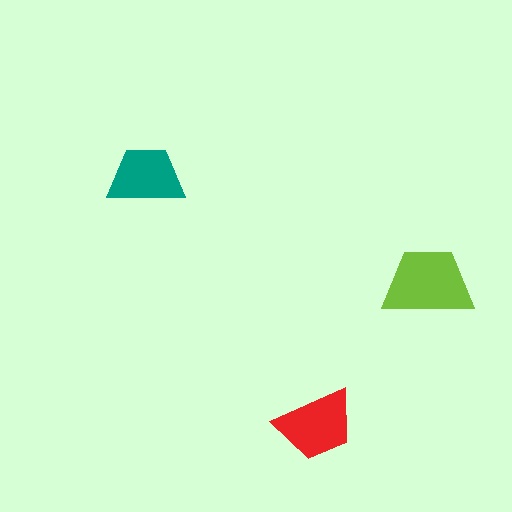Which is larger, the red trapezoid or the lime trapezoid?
The lime one.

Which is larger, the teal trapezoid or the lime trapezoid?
The lime one.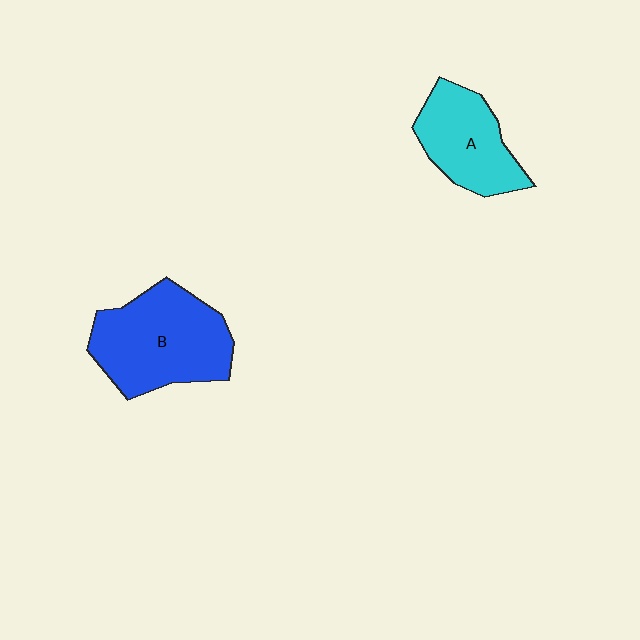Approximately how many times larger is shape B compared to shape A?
Approximately 1.5 times.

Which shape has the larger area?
Shape B (blue).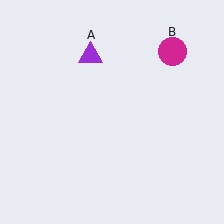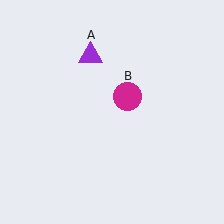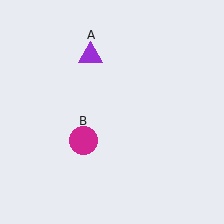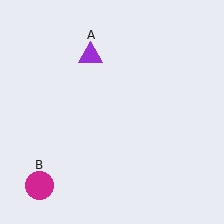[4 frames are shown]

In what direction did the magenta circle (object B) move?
The magenta circle (object B) moved down and to the left.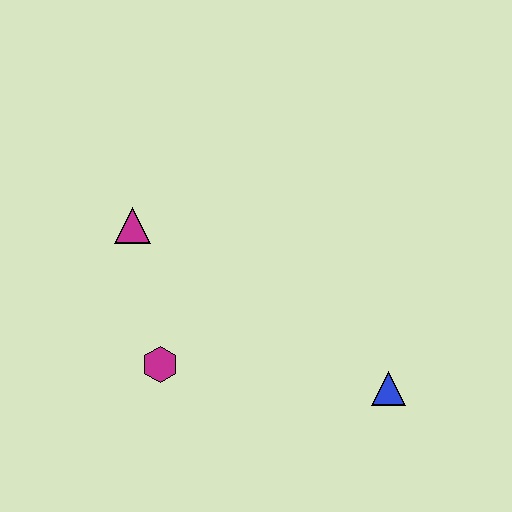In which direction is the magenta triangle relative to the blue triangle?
The magenta triangle is to the left of the blue triangle.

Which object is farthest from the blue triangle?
The magenta triangle is farthest from the blue triangle.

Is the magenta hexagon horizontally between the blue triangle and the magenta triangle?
Yes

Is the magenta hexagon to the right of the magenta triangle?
Yes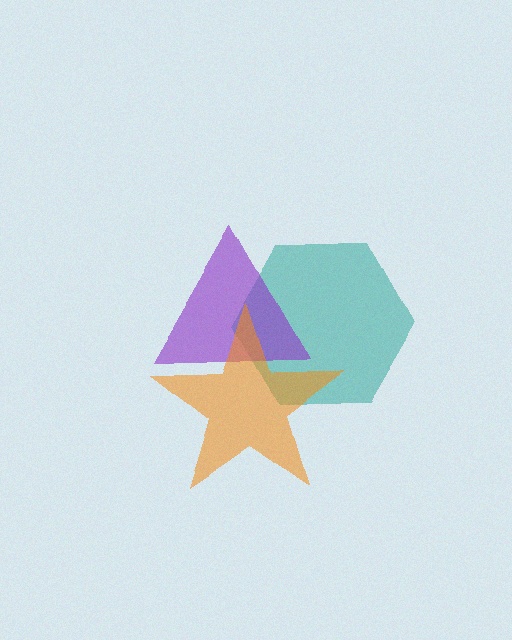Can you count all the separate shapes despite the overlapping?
Yes, there are 3 separate shapes.